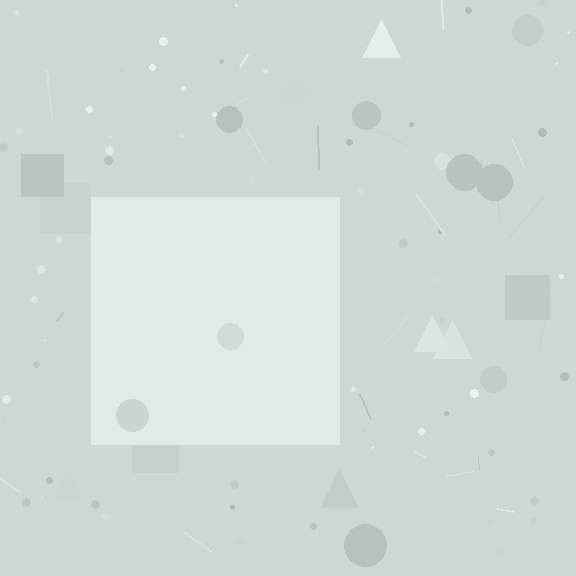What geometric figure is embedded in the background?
A square is embedded in the background.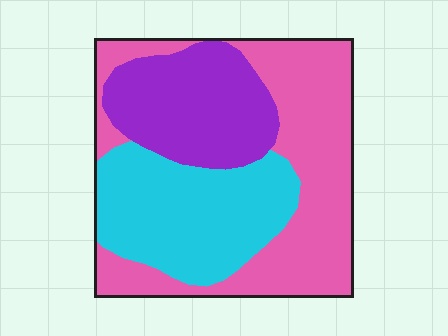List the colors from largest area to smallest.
From largest to smallest: pink, cyan, purple.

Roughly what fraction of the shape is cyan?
Cyan covers 31% of the shape.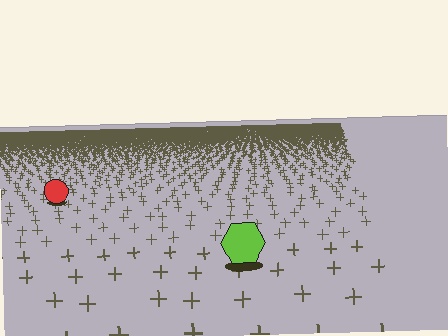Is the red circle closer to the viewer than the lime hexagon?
No. The lime hexagon is closer — you can tell from the texture gradient: the ground texture is coarser near it.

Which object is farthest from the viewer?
The red circle is farthest from the viewer. It appears smaller and the ground texture around it is denser.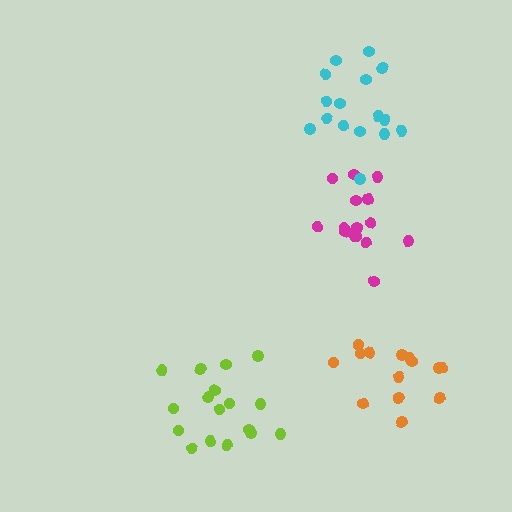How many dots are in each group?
Group 1: 14 dots, Group 2: 16 dots, Group 3: 16 dots, Group 4: 17 dots (63 total).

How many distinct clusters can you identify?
There are 4 distinct clusters.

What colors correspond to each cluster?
The clusters are colored: orange, magenta, cyan, lime.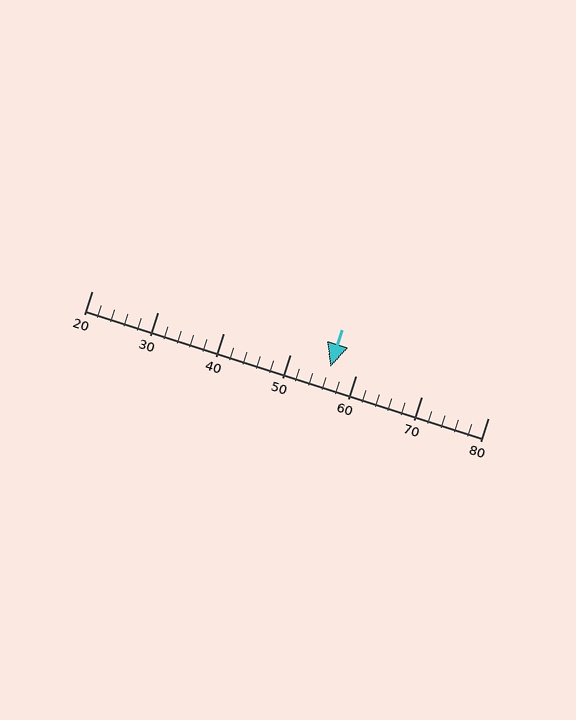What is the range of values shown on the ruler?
The ruler shows values from 20 to 80.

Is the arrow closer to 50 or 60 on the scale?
The arrow is closer to 60.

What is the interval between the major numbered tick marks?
The major tick marks are spaced 10 units apart.